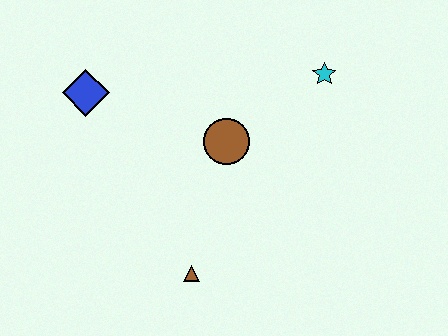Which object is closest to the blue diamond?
The brown circle is closest to the blue diamond.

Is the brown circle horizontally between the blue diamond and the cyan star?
Yes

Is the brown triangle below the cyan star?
Yes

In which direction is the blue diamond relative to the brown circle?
The blue diamond is to the left of the brown circle.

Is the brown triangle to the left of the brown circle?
Yes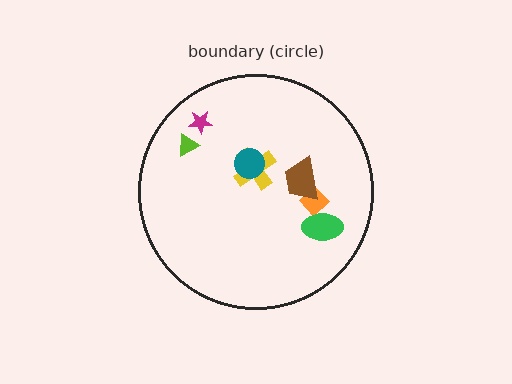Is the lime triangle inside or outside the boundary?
Inside.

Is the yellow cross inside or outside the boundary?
Inside.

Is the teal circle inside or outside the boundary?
Inside.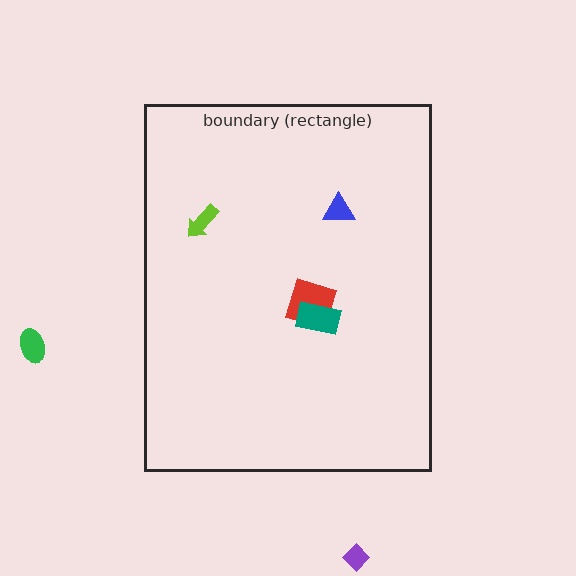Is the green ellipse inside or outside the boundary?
Outside.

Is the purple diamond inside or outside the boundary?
Outside.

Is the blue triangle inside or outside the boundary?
Inside.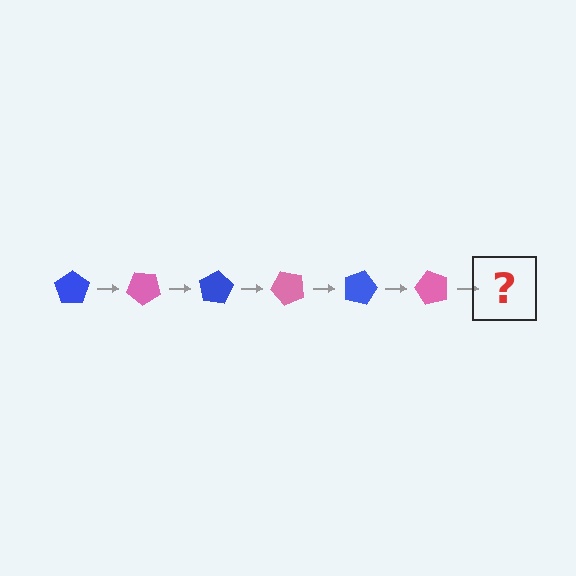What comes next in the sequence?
The next element should be a blue pentagon, rotated 240 degrees from the start.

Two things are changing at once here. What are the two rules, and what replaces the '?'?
The two rules are that it rotates 40 degrees each step and the color cycles through blue and pink. The '?' should be a blue pentagon, rotated 240 degrees from the start.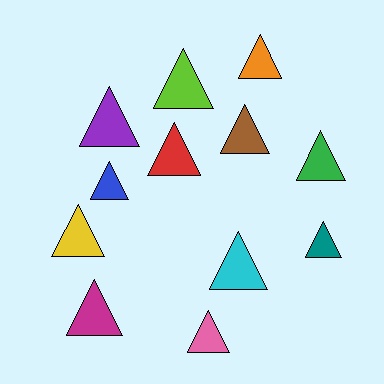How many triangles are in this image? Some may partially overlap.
There are 12 triangles.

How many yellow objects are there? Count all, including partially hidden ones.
There is 1 yellow object.